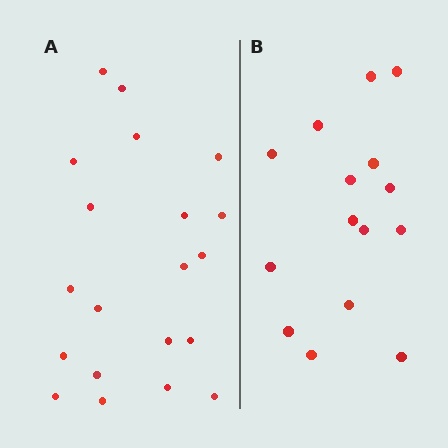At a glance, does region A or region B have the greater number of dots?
Region A (the left region) has more dots.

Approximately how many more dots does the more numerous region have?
Region A has about 5 more dots than region B.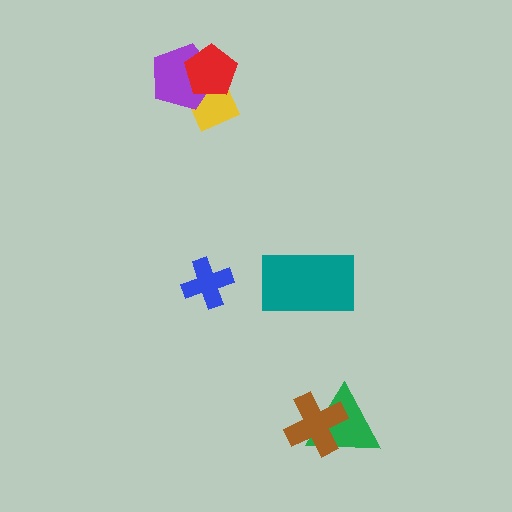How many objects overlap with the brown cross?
1 object overlaps with the brown cross.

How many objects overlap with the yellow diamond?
2 objects overlap with the yellow diamond.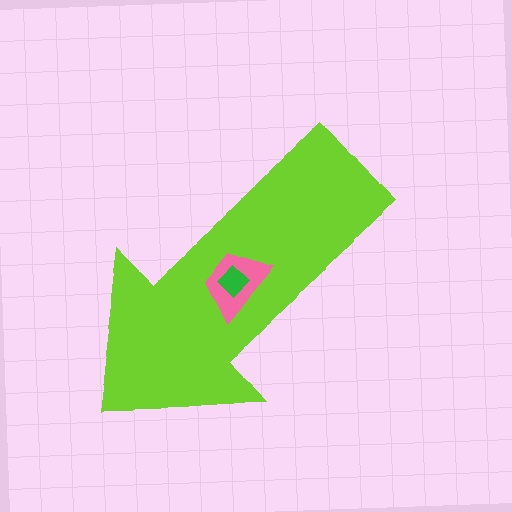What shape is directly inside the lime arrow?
The pink trapezoid.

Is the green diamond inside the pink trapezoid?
Yes.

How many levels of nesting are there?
3.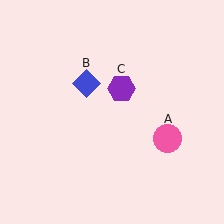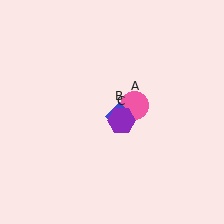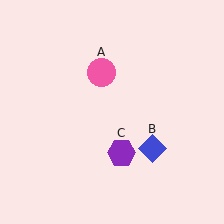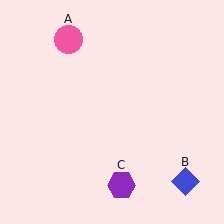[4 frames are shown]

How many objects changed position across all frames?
3 objects changed position: pink circle (object A), blue diamond (object B), purple hexagon (object C).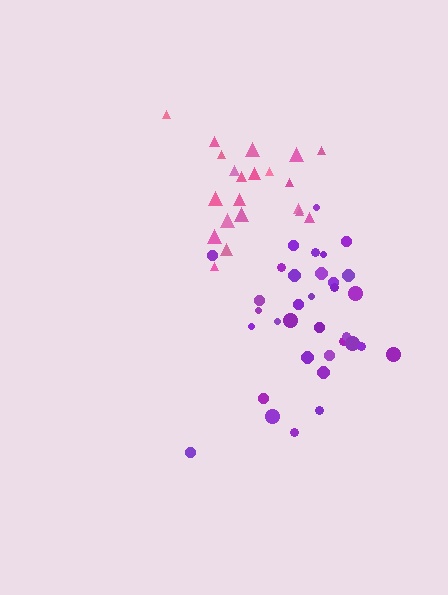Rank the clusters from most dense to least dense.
pink, purple.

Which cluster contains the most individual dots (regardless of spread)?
Purple (34).